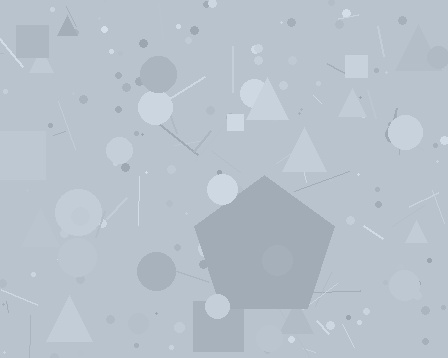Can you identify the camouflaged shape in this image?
The camouflaged shape is a pentagon.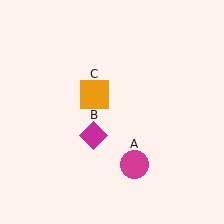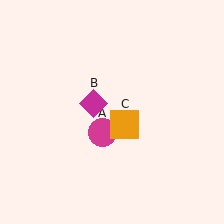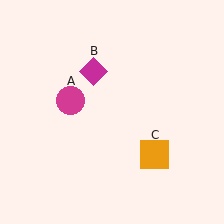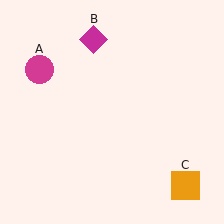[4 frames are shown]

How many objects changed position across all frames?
3 objects changed position: magenta circle (object A), magenta diamond (object B), orange square (object C).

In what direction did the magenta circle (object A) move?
The magenta circle (object A) moved up and to the left.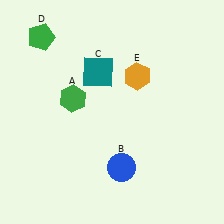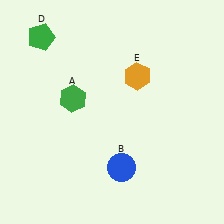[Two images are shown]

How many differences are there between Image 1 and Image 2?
There is 1 difference between the two images.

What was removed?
The teal square (C) was removed in Image 2.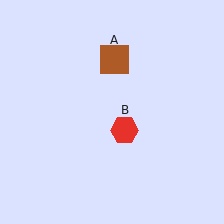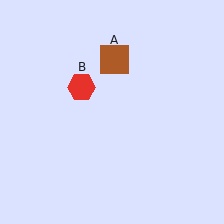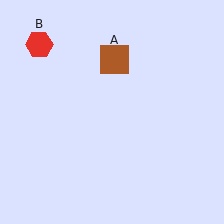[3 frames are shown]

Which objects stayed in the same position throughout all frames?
Brown square (object A) remained stationary.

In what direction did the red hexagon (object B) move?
The red hexagon (object B) moved up and to the left.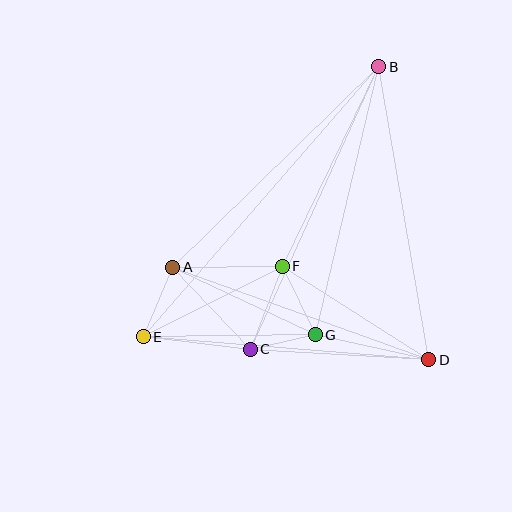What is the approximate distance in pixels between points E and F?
The distance between E and F is approximately 156 pixels.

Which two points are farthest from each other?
Points B and E are farthest from each other.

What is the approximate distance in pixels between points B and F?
The distance between B and F is approximately 221 pixels.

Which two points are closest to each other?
Points C and G are closest to each other.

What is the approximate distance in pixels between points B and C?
The distance between B and C is approximately 311 pixels.